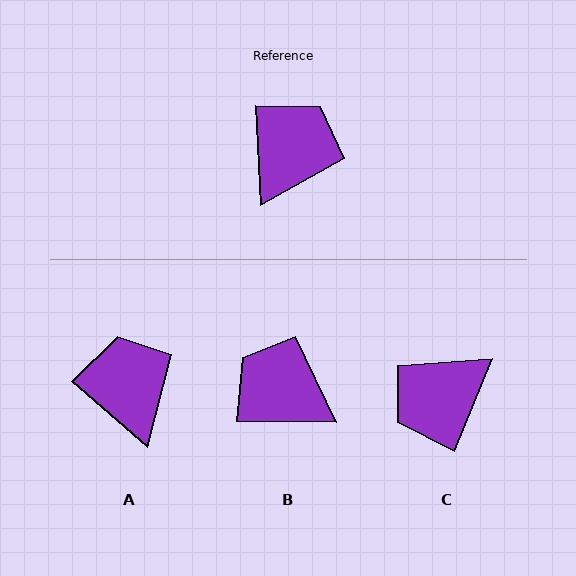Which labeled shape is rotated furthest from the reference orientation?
C, about 155 degrees away.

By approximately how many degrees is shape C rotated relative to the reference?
Approximately 155 degrees counter-clockwise.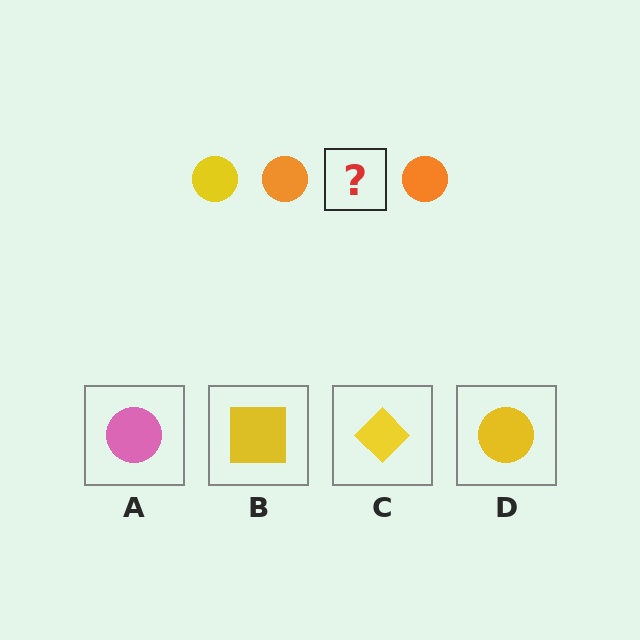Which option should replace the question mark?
Option D.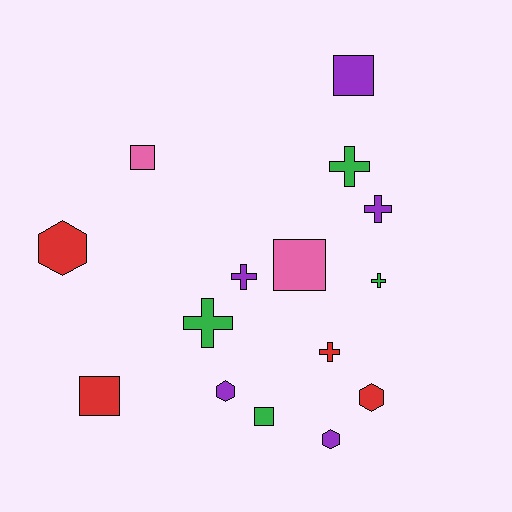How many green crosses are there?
There are 3 green crosses.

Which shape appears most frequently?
Cross, with 6 objects.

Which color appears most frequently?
Purple, with 5 objects.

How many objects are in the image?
There are 15 objects.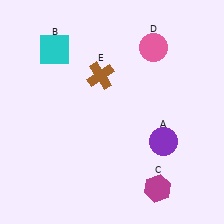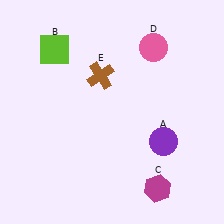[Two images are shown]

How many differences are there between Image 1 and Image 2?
There is 1 difference between the two images.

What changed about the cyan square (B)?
In Image 1, B is cyan. In Image 2, it changed to lime.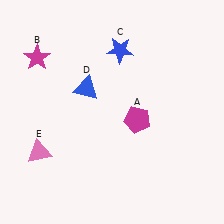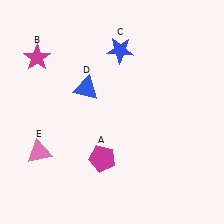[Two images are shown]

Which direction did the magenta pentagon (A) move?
The magenta pentagon (A) moved down.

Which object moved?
The magenta pentagon (A) moved down.